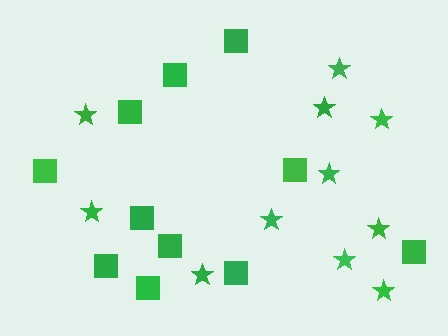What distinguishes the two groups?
There are 2 groups: one group of stars (11) and one group of squares (11).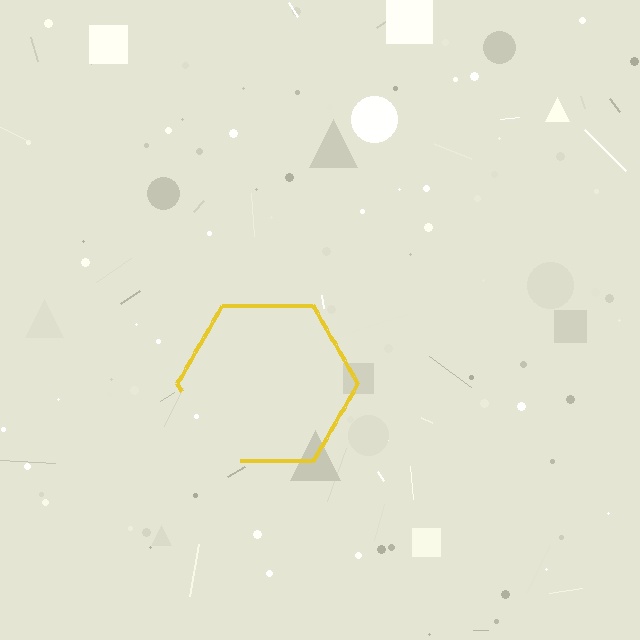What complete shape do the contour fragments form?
The contour fragments form a hexagon.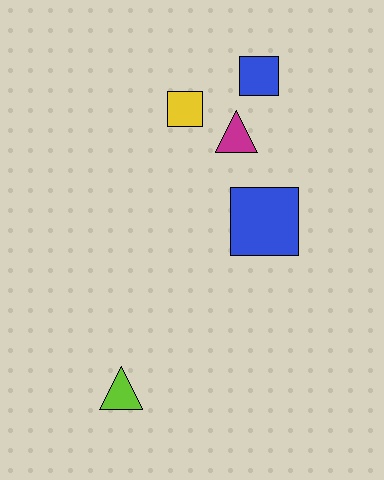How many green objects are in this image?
There are no green objects.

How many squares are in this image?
There are 3 squares.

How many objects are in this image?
There are 5 objects.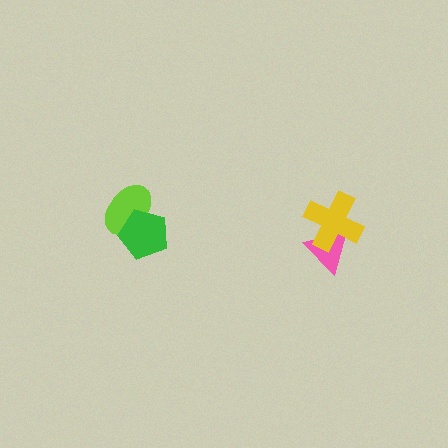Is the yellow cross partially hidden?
No, no other shape covers it.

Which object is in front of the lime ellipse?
The green pentagon is in front of the lime ellipse.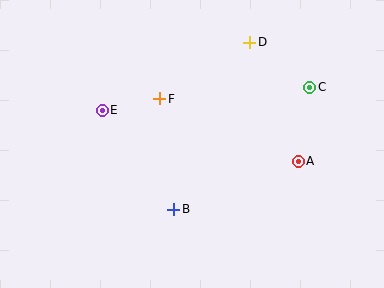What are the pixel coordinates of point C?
Point C is at (310, 87).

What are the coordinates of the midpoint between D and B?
The midpoint between D and B is at (212, 126).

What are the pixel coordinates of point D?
Point D is at (250, 42).